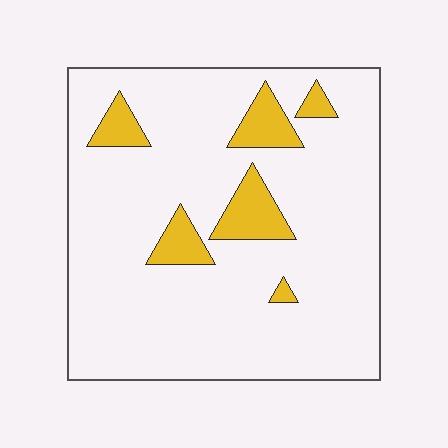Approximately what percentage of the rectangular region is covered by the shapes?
Approximately 10%.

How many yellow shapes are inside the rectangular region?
6.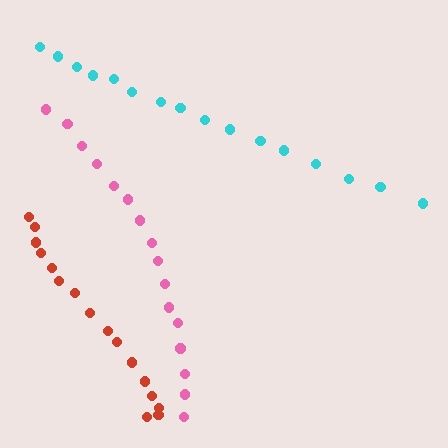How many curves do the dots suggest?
There are 3 distinct paths.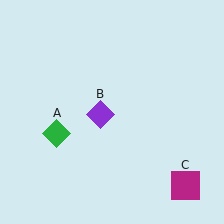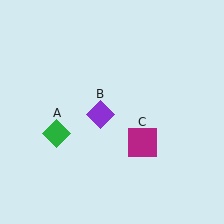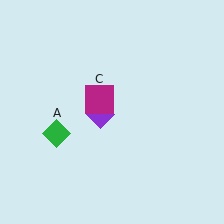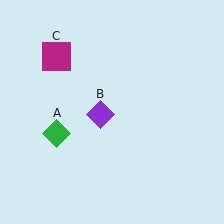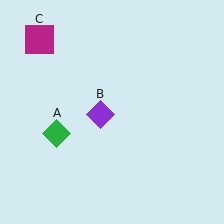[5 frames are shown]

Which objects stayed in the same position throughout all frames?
Green diamond (object A) and purple diamond (object B) remained stationary.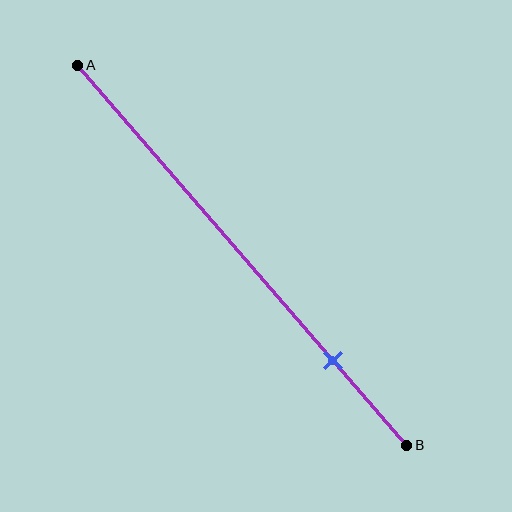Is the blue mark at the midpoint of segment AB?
No, the mark is at about 80% from A, not at the 50% midpoint.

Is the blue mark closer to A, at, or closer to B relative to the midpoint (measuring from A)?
The blue mark is closer to point B than the midpoint of segment AB.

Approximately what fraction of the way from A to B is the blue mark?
The blue mark is approximately 80% of the way from A to B.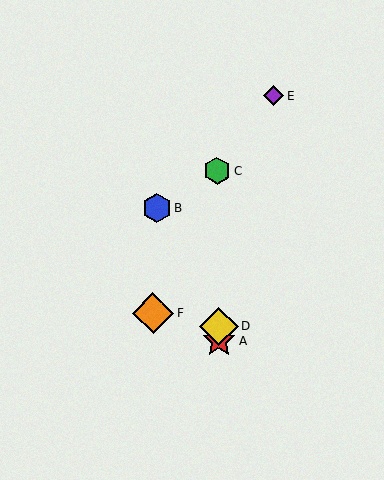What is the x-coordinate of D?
Object D is at x≈219.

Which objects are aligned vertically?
Objects A, C, D are aligned vertically.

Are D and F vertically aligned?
No, D is at x≈219 and F is at x≈153.